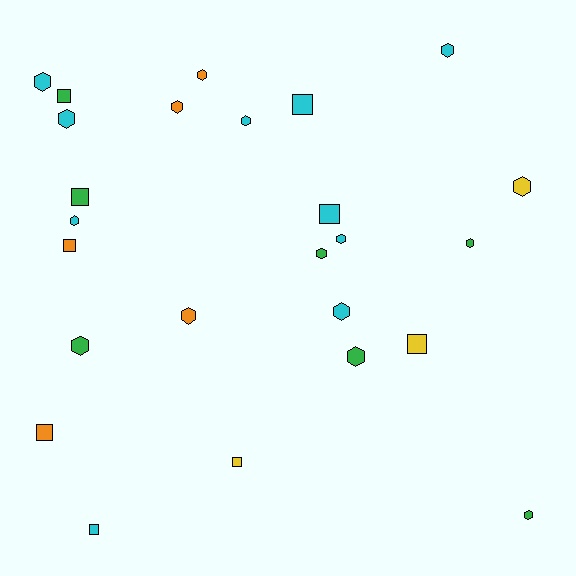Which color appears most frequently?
Cyan, with 10 objects.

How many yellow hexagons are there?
There is 1 yellow hexagon.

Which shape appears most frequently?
Hexagon, with 16 objects.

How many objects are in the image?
There are 25 objects.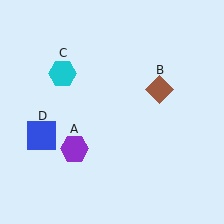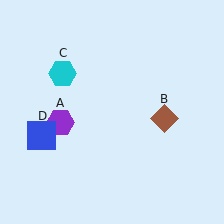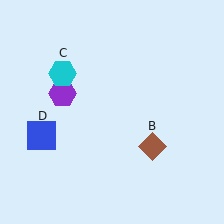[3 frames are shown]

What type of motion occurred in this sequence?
The purple hexagon (object A), brown diamond (object B) rotated clockwise around the center of the scene.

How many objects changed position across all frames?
2 objects changed position: purple hexagon (object A), brown diamond (object B).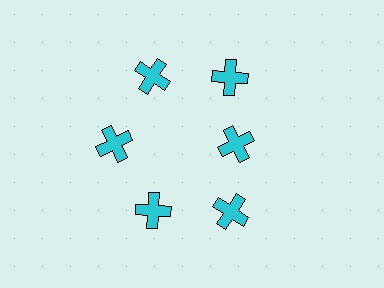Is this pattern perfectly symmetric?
No. The 6 cyan crosses are arranged in a ring, but one element near the 3 o'clock position is pulled inward toward the center, breaking the 6-fold rotational symmetry.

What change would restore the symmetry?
The symmetry would be restored by moving it outward, back onto the ring so that all 6 crosses sit at equal angles and equal distance from the center.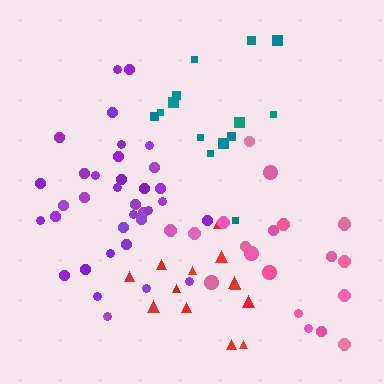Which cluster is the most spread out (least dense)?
Pink.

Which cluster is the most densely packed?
Purple.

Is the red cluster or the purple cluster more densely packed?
Purple.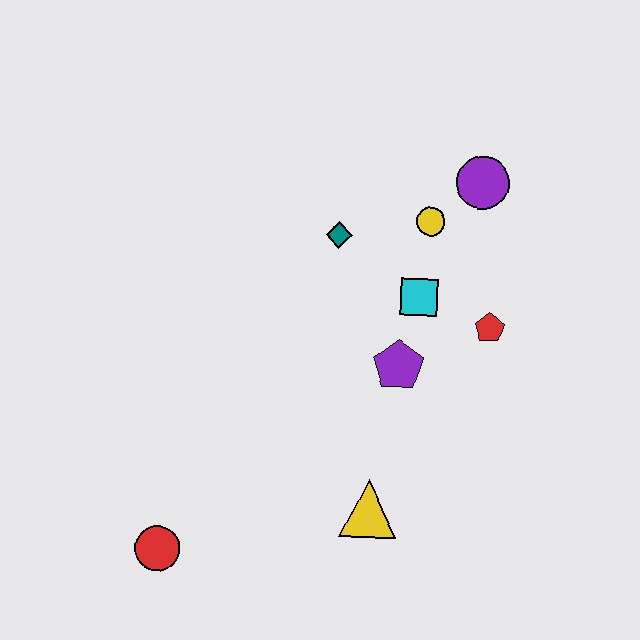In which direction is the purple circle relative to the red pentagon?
The purple circle is above the red pentagon.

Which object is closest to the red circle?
The yellow triangle is closest to the red circle.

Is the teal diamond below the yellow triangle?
No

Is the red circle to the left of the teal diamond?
Yes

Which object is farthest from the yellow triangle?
The purple circle is farthest from the yellow triangle.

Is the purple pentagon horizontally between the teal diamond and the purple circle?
Yes